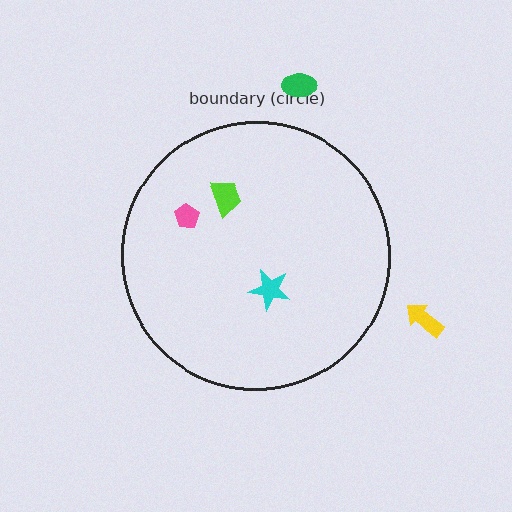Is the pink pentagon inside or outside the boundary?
Inside.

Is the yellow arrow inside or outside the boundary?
Outside.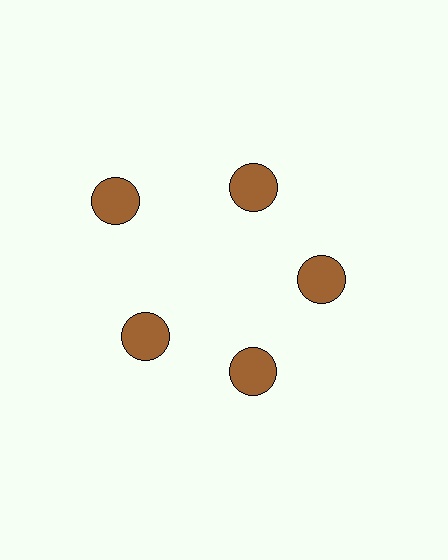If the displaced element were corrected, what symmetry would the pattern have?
It would have 5-fold rotational symmetry — the pattern would map onto itself every 72 degrees.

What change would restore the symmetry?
The symmetry would be restored by moving it inward, back onto the ring so that all 5 circles sit at equal angles and equal distance from the center.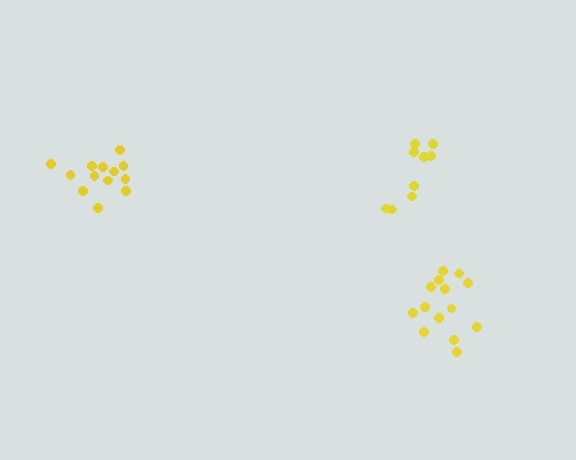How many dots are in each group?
Group 1: 14 dots, Group 2: 13 dots, Group 3: 9 dots (36 total).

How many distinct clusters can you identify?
There are 3 distinct clusters.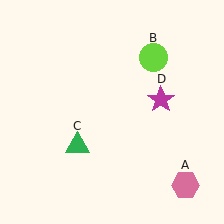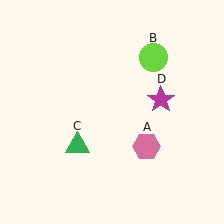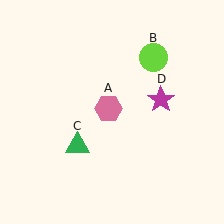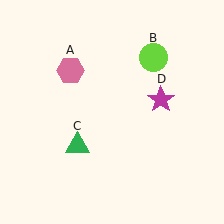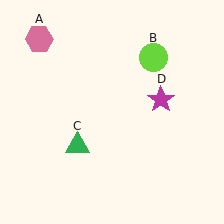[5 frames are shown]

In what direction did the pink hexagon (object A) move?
The pink hexagon (object A) moved up and to the left.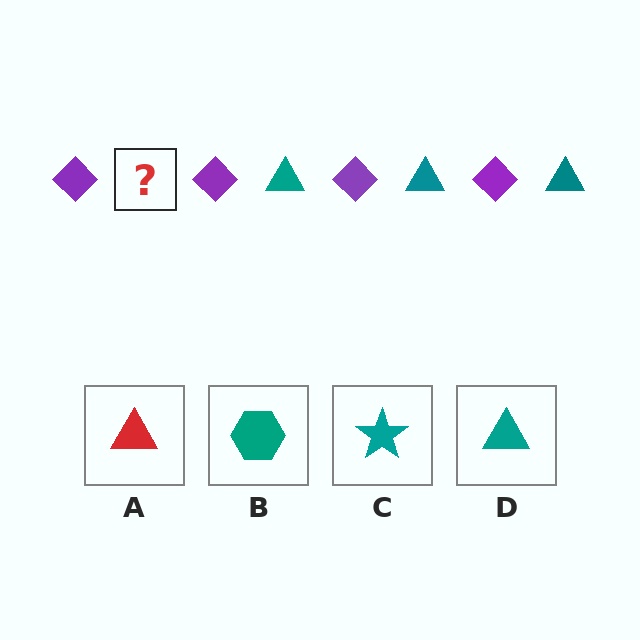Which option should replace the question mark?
Option D.